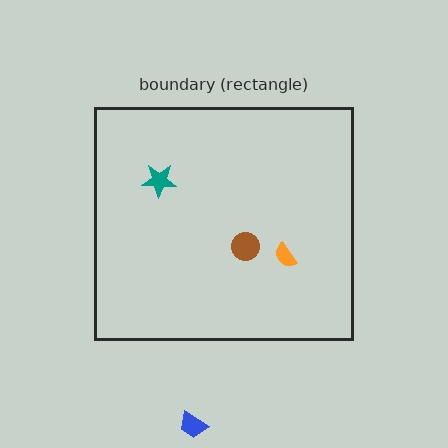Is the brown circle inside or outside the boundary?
Inside.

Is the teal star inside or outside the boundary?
Inside.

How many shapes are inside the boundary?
3 inside, 1 outside.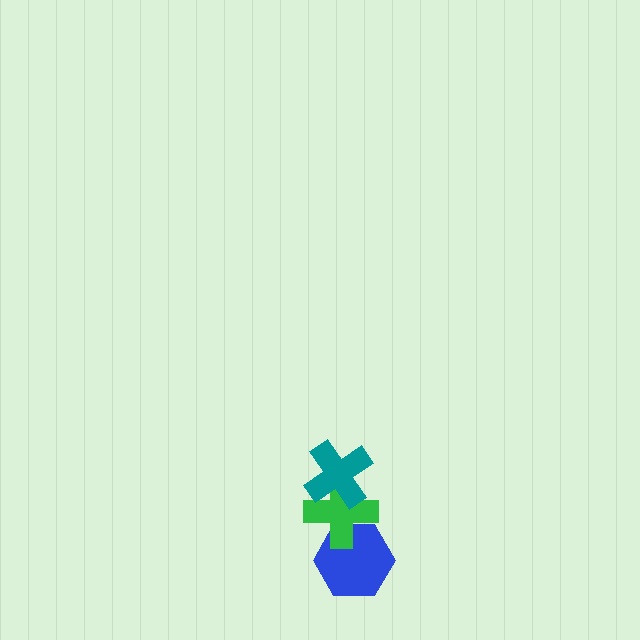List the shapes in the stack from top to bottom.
From top to bottom: the teal cross, the green cross, the blue hexagon.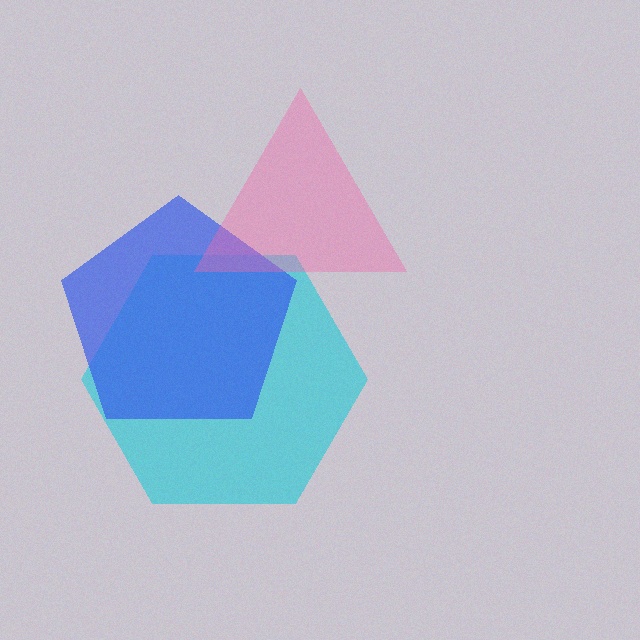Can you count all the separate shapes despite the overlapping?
Yes, there are 3 separate shapes.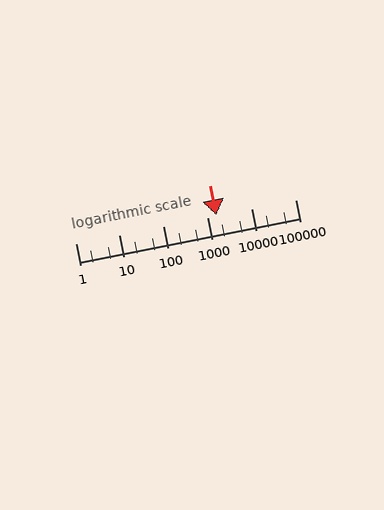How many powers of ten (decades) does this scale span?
The scale spans 5 decades, from 1 to 100000.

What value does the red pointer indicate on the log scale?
The pointer indicates approximately 1600.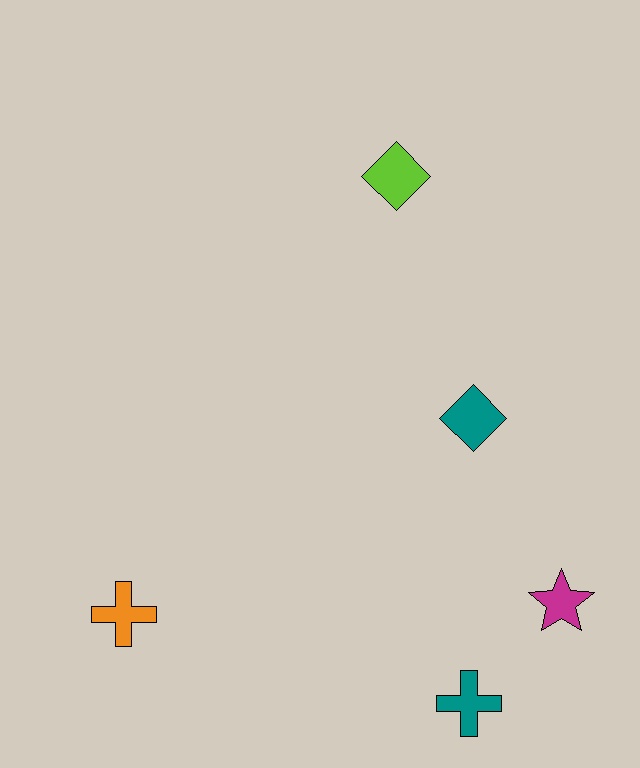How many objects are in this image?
There are 5 objects.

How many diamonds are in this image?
There are 2 diamonds.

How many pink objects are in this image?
There are no pink objects.